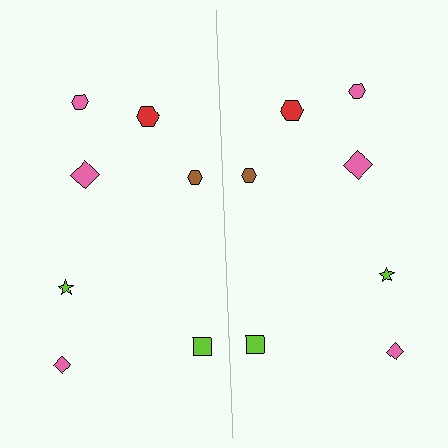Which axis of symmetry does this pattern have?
The pattern has a vertical axis of symmetry running through the center of the image.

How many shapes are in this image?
There are 14 shapes in this image.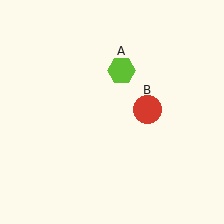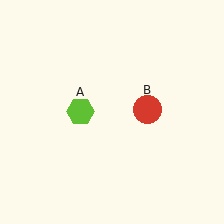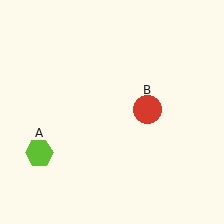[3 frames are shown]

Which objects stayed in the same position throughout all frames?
Red circle (object B) remained stationary.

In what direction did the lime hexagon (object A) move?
The lime hexagon (object A) moved down and to the left.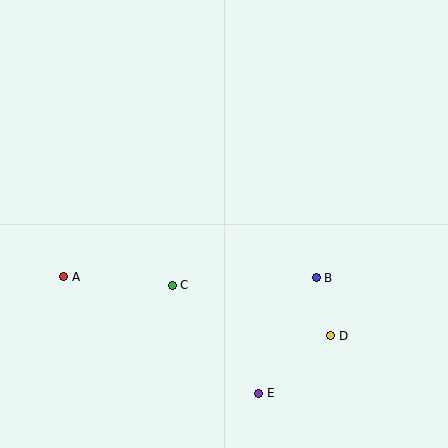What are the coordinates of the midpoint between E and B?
The midpoint between E and B is at (288, 335).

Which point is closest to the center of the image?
Point C at (172, 285) is closest to the center.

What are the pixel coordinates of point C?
Point C is at (172, 285).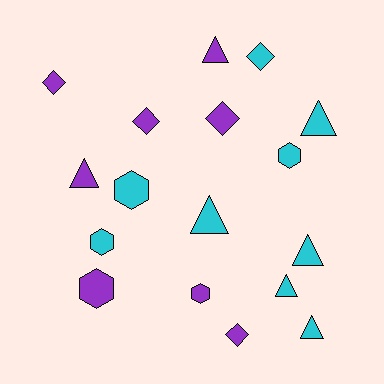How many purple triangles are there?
There are 2 purple triangles.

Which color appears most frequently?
Cyan, with 9 objects.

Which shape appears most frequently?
Triangle, with 7 objects.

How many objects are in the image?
There are 17 objects.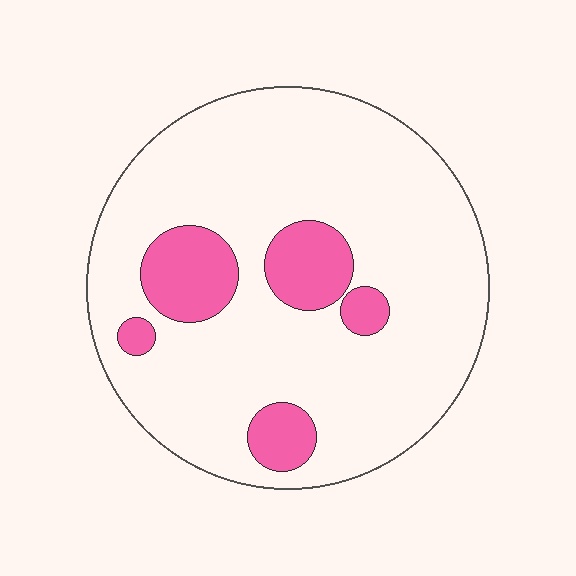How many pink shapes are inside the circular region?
5.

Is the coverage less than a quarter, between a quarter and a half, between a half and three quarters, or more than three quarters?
Less than a quarter.